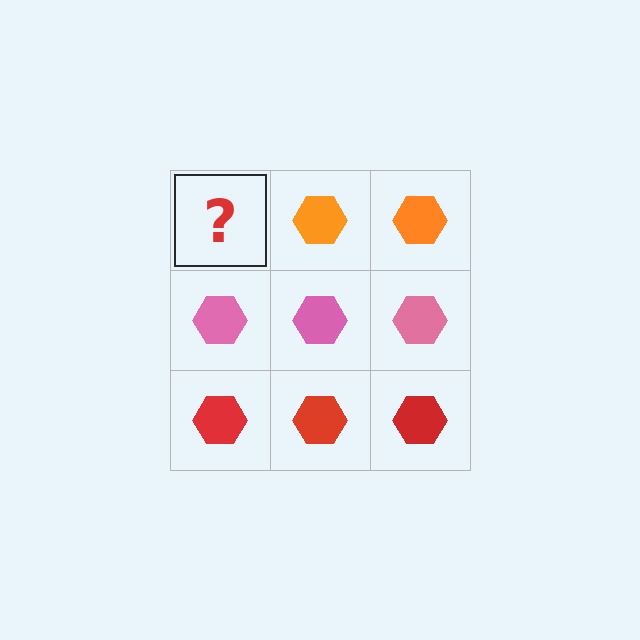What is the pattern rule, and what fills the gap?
The rule is that each row has a consistent color. The gap should be filled with an orange hexagon.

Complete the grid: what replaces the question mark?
The question mark should be replaced with an orange hexagon.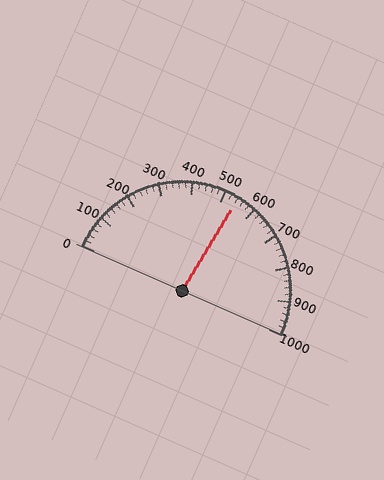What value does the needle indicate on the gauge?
The needle indicates approximately 540.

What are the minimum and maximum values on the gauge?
The gauge ranges from 0 to 1000.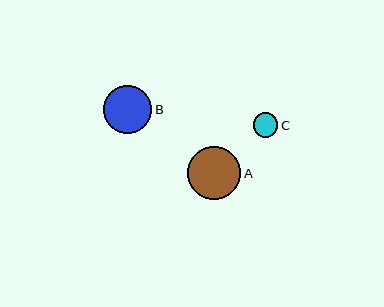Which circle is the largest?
Circle A is the largest with a size of approximately 53 pixels.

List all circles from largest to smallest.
From largest to smallest: A, B, C.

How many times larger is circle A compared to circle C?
Circle A is approximately 2.2 times the size of circle C.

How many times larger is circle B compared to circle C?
Circle B is approximately 2.0 times the size of circle C.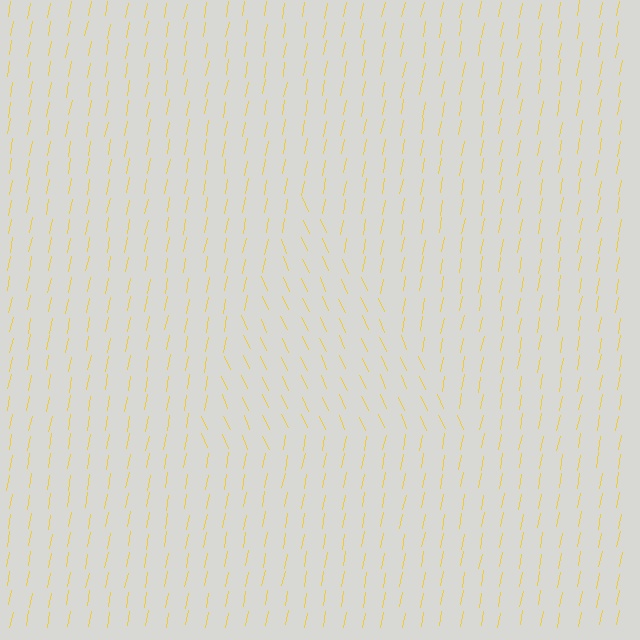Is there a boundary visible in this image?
Yes, there is a texture boundary formed by a change in line orientation.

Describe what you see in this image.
The image is filled with small yellow line segments. A triangle region in the image has lines oriented differently from the surrounding lines, creating a visible texture boundary.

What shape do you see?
I see a triangle.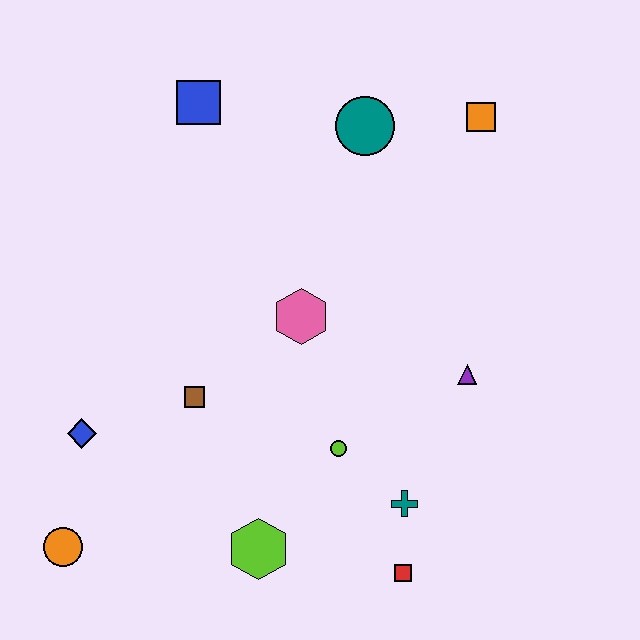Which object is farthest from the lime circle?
The blue square is farthest from the lime circle.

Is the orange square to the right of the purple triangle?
Yes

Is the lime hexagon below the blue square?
Yes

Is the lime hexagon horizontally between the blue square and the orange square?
Yes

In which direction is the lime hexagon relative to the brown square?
The lime hexagon is below the brown square.